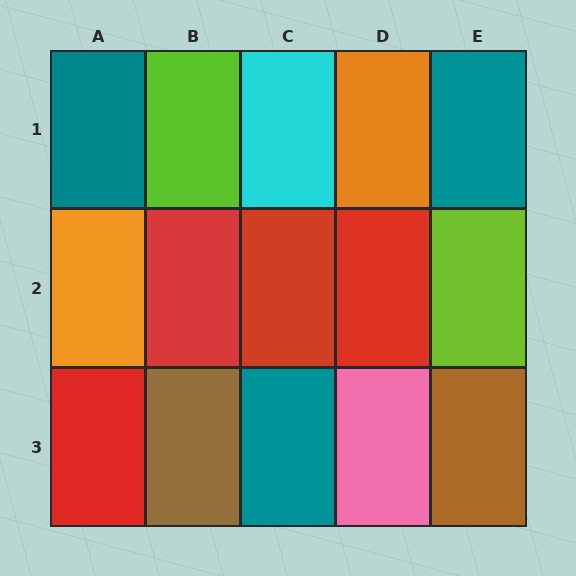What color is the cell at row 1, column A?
Teal.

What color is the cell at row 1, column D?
Orange.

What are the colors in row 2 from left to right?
Orange, red, red, red, lime.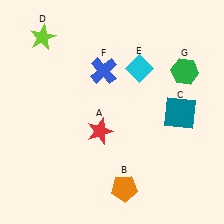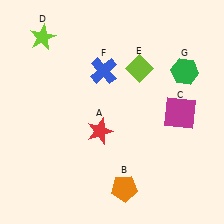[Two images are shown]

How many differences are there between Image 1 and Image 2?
There are 2 differences between the two images.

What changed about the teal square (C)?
In Image 1, C is teal. In Image 2, it changed to magenta.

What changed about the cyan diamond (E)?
In Image 1, E is cyan. In Image 2, it changed to lime.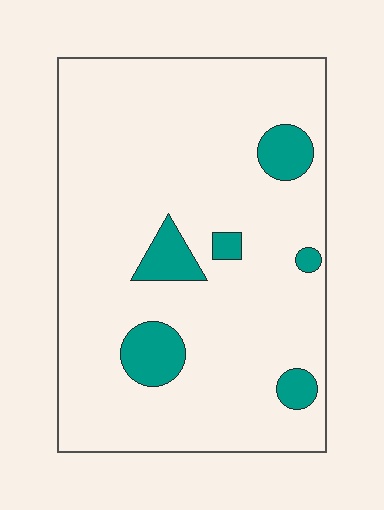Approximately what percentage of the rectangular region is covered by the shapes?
Approximately 10%.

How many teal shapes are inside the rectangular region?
6.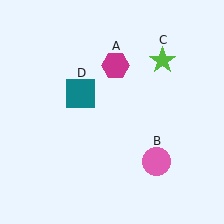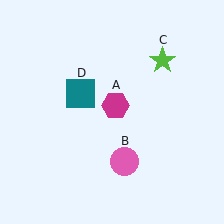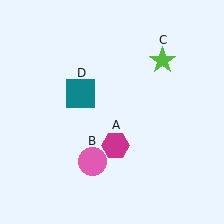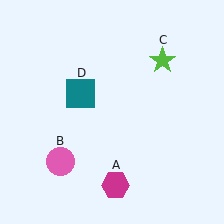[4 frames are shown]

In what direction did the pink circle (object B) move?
The pink circle (object B) moved left.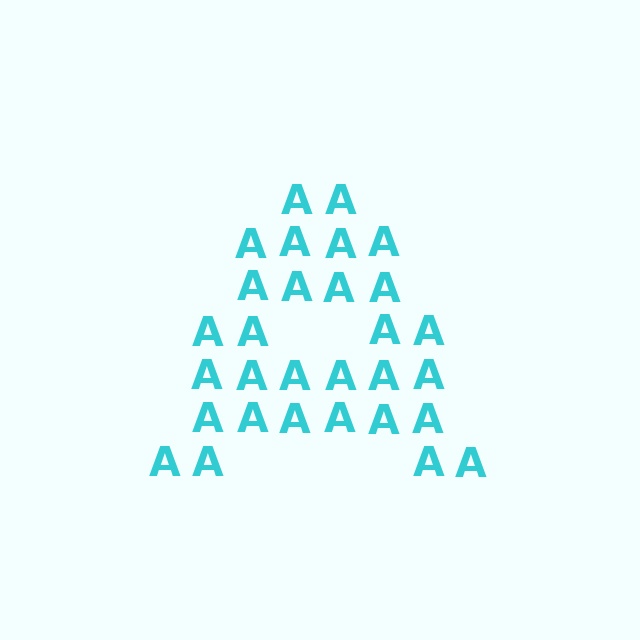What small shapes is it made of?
It is made of small letter A's.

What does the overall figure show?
The overall figure shows the letter A.